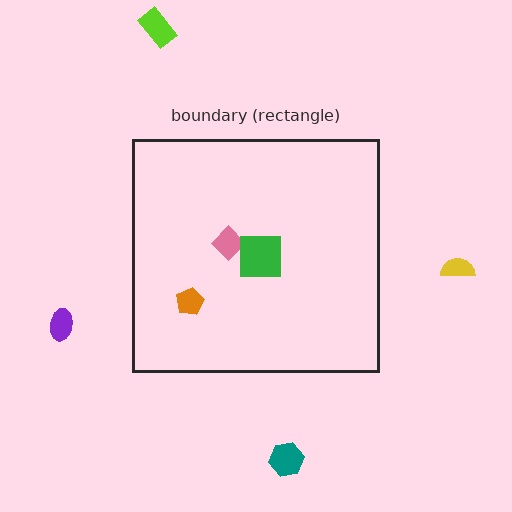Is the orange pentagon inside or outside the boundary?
Inside.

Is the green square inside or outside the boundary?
Inside.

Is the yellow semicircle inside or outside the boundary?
Outside.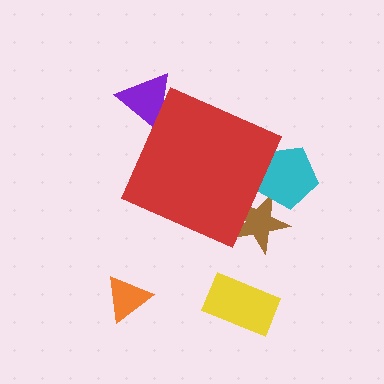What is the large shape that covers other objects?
A red diamond.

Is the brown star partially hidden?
Yes, the brown star is partially hidden behind the red diamond.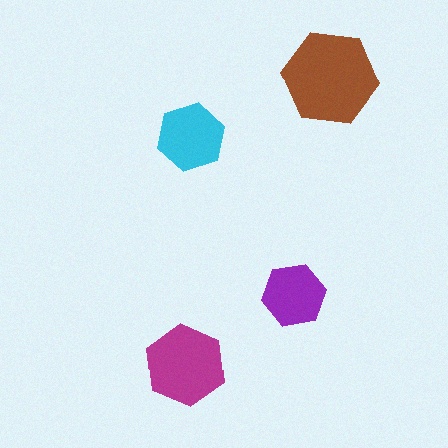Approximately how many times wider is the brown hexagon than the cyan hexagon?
About 1.5 times wider.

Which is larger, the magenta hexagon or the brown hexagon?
The brown one.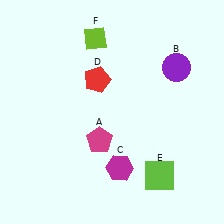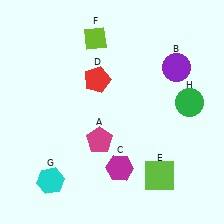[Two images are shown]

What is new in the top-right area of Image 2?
A green circle (H) was added in the top-right area of Image 2.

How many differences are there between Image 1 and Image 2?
There are 2 differences between the two images.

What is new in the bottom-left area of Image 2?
A cyan hexagon (G) was added in the bottom-left area of Image 2.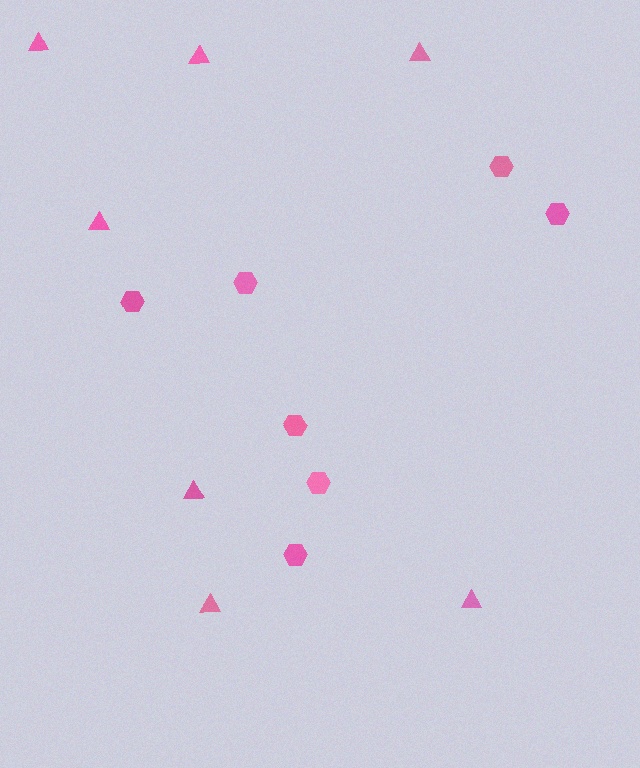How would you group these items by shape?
There are 2 groups: one group of triangles (7) and one group of hexagons (7).